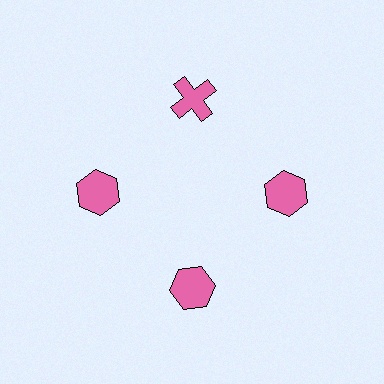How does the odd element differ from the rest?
It has a different shape: cross instead of hexagon.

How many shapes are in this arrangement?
There are 4 shapes arranged in a ring pattern.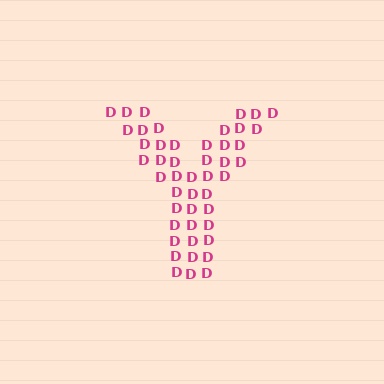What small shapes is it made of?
It is made of small letter D's.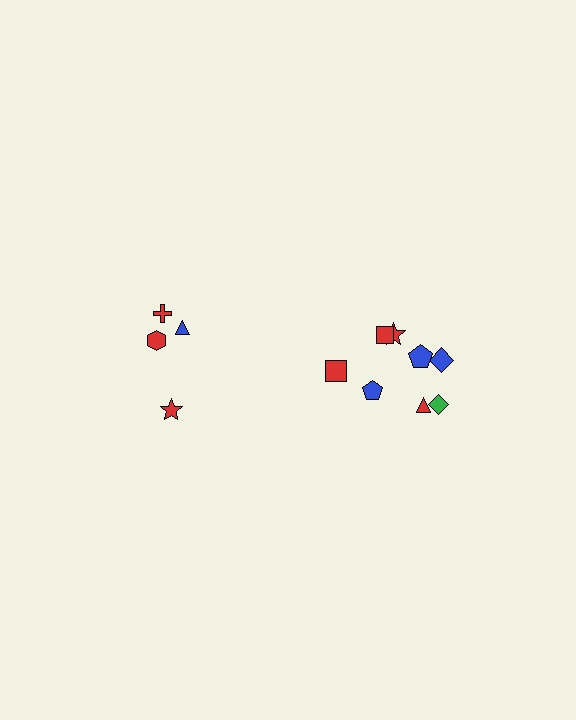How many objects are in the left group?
There are 4 objects.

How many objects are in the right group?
There are 8 objects.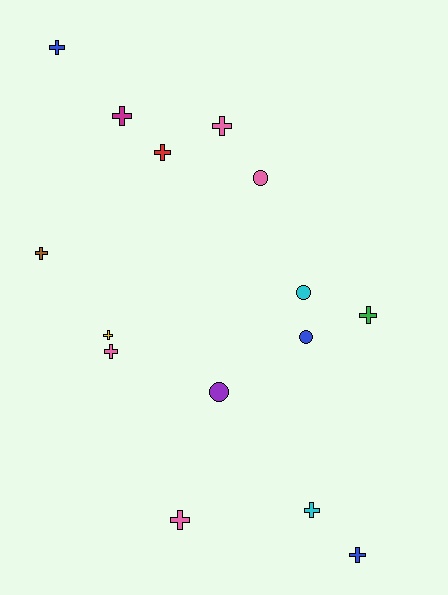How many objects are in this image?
There are 15 objects.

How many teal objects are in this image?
There are no teal objects.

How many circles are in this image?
There are 4 circles.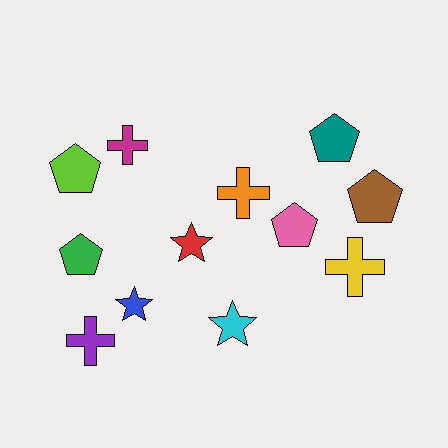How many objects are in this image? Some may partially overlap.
There are 12 objects.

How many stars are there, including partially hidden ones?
There are 3 stars.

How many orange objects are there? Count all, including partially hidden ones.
There is 1 orange object.